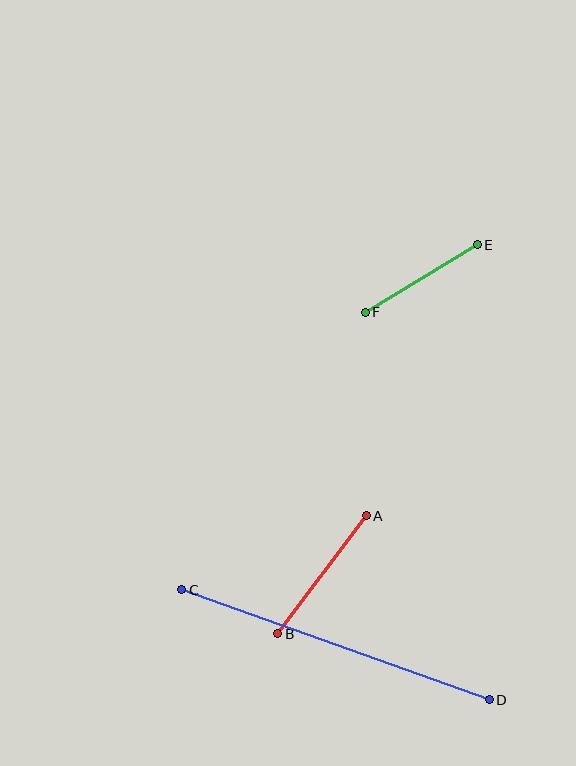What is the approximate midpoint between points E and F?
The midpoint is at approximately (421, 279) pixels.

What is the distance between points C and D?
The distance is approximately 326 pixels.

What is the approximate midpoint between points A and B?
The midpoint is at approximately (322, 575) pixels.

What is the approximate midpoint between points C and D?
The midpoint is at approximately (335, 645) pixels.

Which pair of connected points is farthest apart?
Points C and D are farthest apart.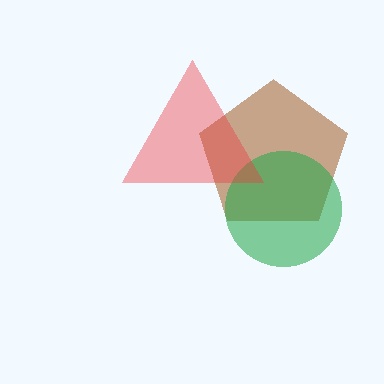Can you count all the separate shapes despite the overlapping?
Yes, there are 3 separate shapes.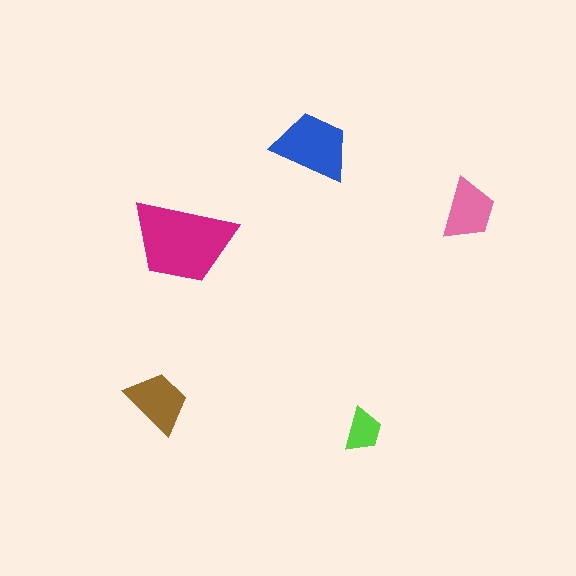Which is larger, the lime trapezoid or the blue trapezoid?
The blue one.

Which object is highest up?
The blue trapezoid is topmost.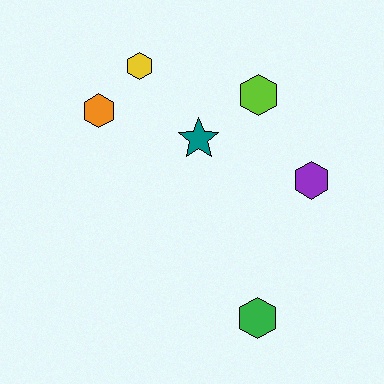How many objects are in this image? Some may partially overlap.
There are 6 objects.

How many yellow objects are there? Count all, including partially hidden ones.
There is 1 yellow object.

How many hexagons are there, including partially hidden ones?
There are 5 hexagons.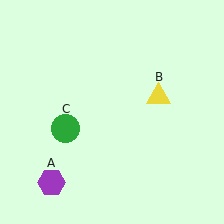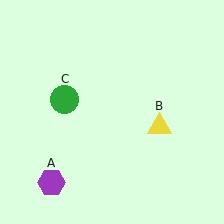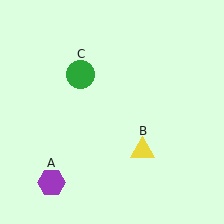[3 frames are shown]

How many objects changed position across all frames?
2 objects changed position: yellow triangle (object B), green circle (object C).